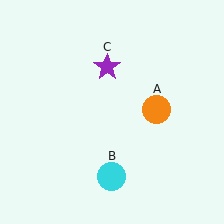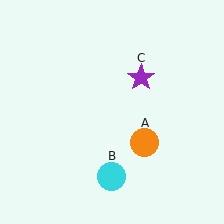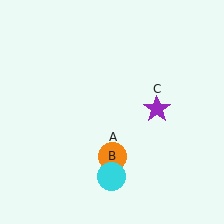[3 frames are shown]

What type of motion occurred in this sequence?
The orange circle (object A), purple star (object C) rotated clockwise around the center of the scene.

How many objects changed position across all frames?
2 objects changed position: orange circle (object A), purple star (object C).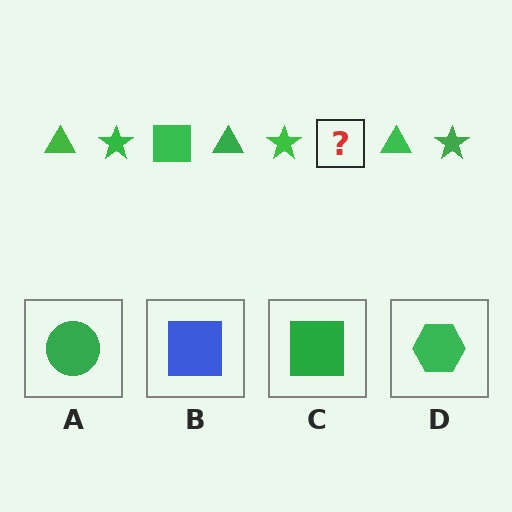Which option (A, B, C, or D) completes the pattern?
C.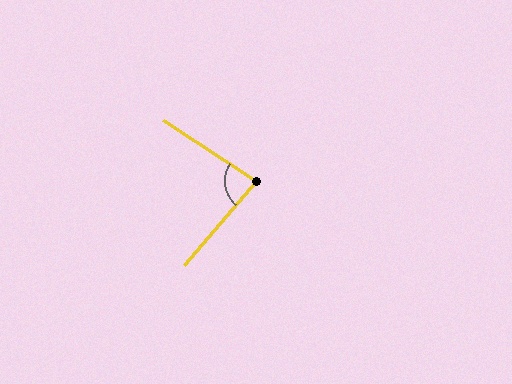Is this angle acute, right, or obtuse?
It is acute.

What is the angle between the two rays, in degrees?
Approximately 83 degrees.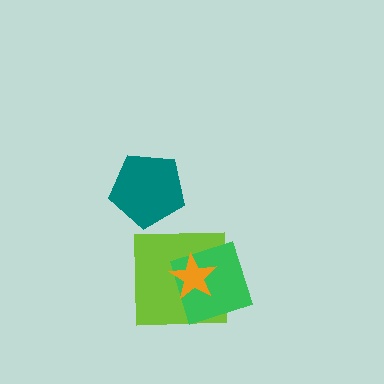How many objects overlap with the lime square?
2 objects overlap with the lime square.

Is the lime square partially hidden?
Yes, it is partially covered by another shape.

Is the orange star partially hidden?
No, no other shape covers it.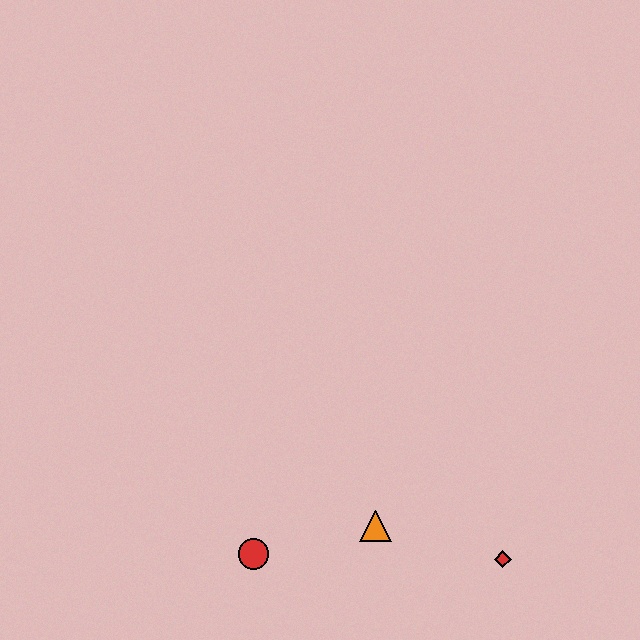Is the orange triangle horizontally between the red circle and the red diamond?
Yes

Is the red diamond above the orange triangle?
No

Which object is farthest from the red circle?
The red diamond is farthest from the red circle.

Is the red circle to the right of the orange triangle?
No